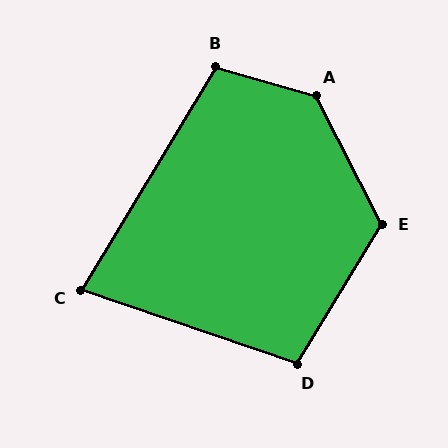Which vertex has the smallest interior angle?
C, at approximately 78 degrees.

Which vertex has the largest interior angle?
A, at approximately 133 degrees.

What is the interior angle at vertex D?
Approximately 103 degrees (obtuse).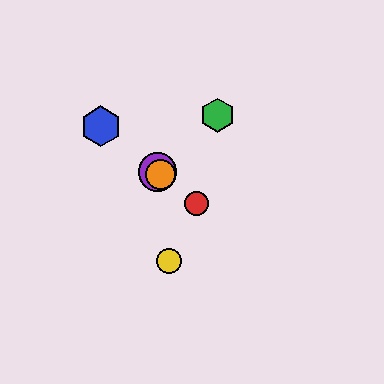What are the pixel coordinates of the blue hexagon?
The blue hexagon is at (101, 126).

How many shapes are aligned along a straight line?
4 shapes (the red circle, the blue hexagon, the purple circle, the orange circle) are aligned along a straight line.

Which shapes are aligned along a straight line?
The red circle, the blue hexagon, the purple circle, the orange circle are aligned along a straight line.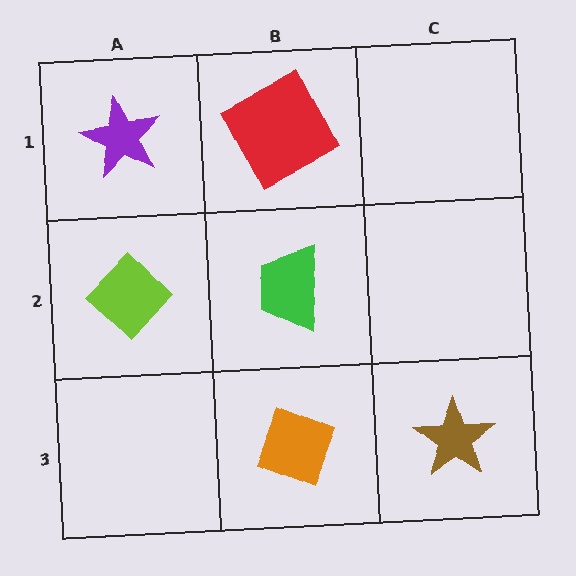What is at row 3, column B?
An orange diamond.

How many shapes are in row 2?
2 shapes.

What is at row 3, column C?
A brown star.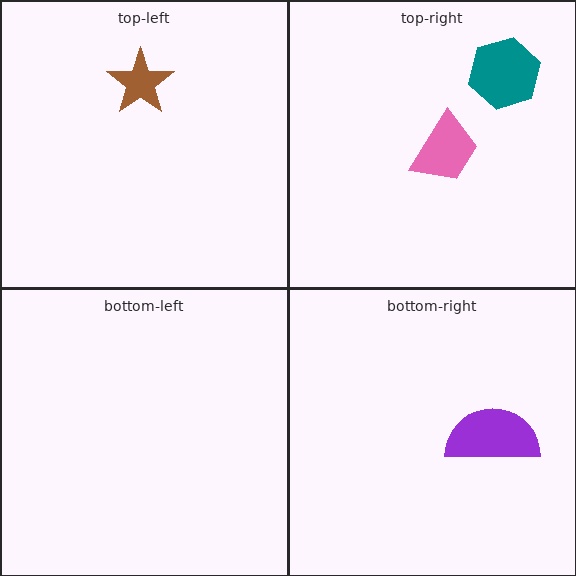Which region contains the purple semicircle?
The bottom-right region.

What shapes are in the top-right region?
The teal hexagon, the pink trapezoid.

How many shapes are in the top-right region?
2.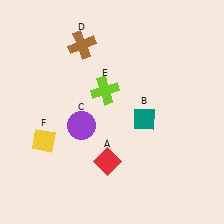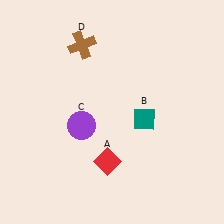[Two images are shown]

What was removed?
The yellow diamond (F), the lime cross (E) were removed in Image 2.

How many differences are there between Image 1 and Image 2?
There are 2 differences between the two images.